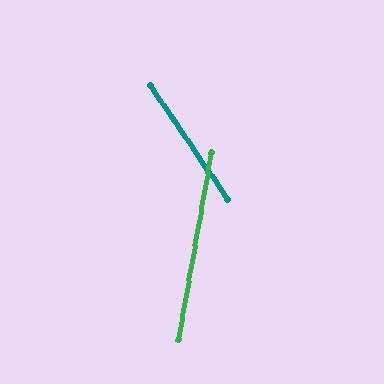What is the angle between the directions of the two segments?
Approximately 44 degrees.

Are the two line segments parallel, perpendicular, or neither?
Neither parallel nor perpendicular — they differ by about 44°.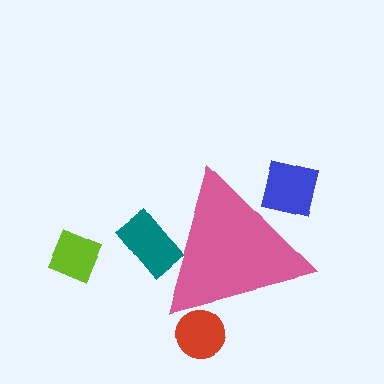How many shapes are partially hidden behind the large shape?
3 shapes are partially hidden.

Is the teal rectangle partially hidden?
Yes, the teal rectangle is partially hidden behind the pink triangle.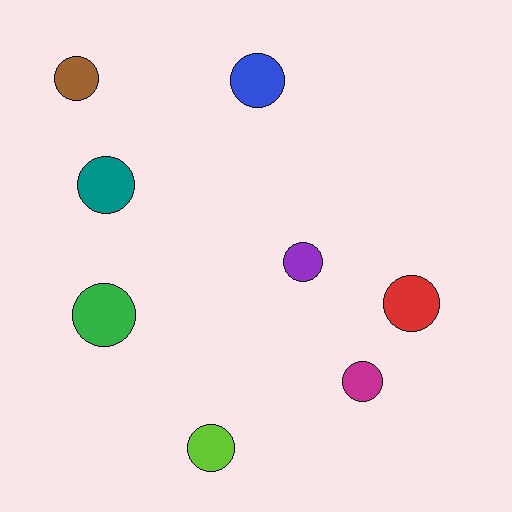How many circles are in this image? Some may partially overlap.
There are 8 circles.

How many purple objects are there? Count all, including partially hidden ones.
There is 1 purple object.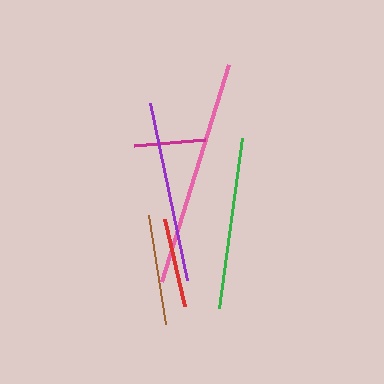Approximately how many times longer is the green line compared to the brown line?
The green line is approximately 1.6 times the length of the brown line.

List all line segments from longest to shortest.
From longest to shortest: pink, purple, green, brown, red, magenta.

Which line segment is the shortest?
The magenta line is the shortest at approximately 72 pixels.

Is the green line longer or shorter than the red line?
The green line is longer than the red line.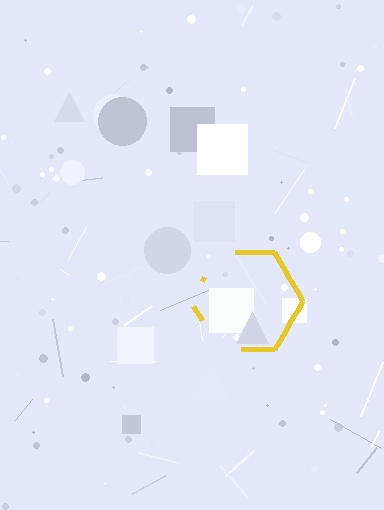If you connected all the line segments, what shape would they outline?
They would outline a hexagon.